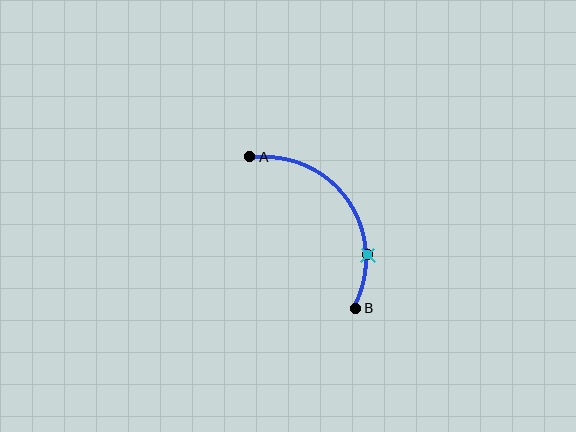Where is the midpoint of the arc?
The arc midpoint is the point on the curve farthest from the straight line joining A and B. It sits above and to the right of that line.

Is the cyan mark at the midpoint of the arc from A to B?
No. The cyan mark lies on the arc but is closer to endpoint B. The arc midpoint would be at the point on the curve equidistant along the arc from both A and B.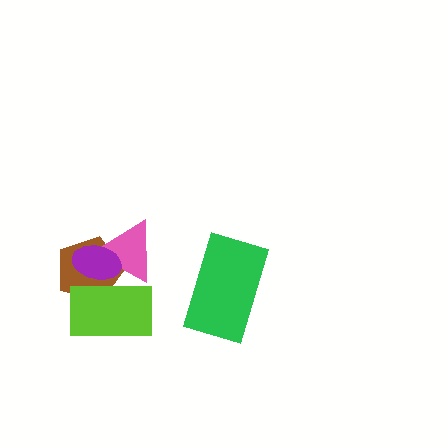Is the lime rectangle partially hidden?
Yes, it is partially covered by another shape.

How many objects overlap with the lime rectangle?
3 objects overlap with the lime rectangle.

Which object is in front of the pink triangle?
The purple ellipse is in front of the pink triangle.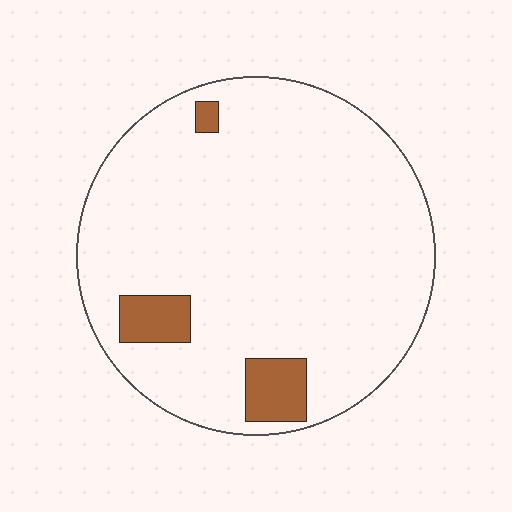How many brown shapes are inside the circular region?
3.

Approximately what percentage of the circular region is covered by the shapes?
Approximately 10%.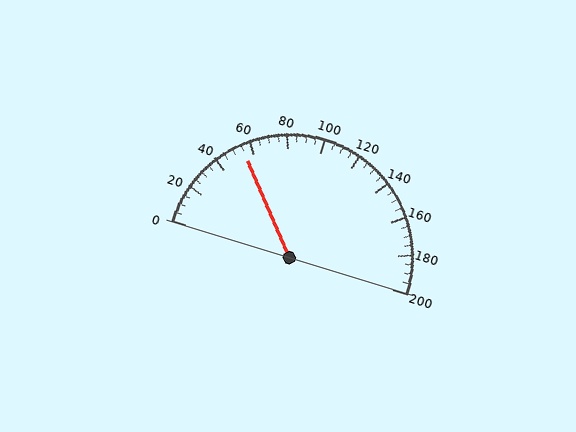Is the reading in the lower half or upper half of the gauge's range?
The reading is in the lower half of the range (0 to 200).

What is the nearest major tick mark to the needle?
The nearest major tick mark is 60.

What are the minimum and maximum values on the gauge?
The gauge ranges from 0 to 200.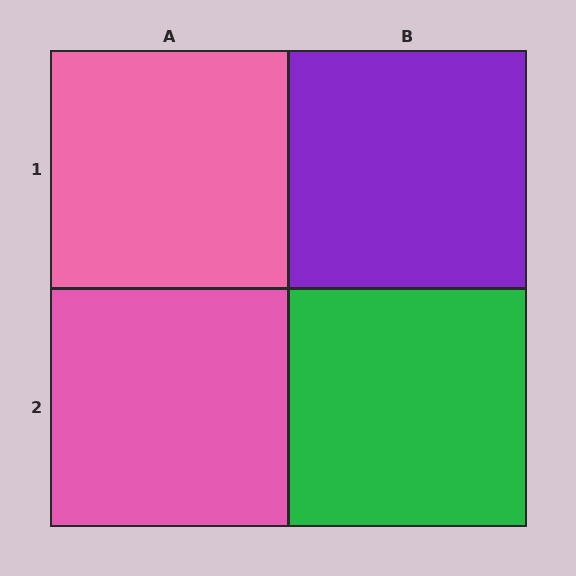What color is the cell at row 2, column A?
Pink.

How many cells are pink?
2 cells are pink.